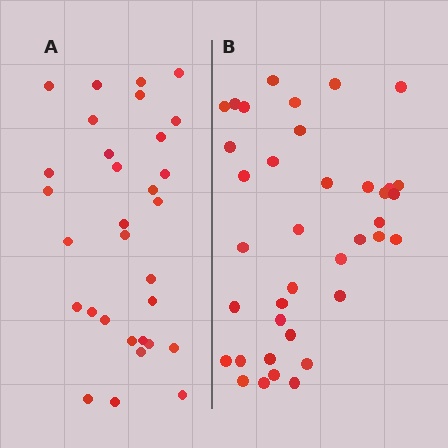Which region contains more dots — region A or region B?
Region B (the right region) has more dots.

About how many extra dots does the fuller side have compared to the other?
Region B has roughly 8 or so more dots than region A.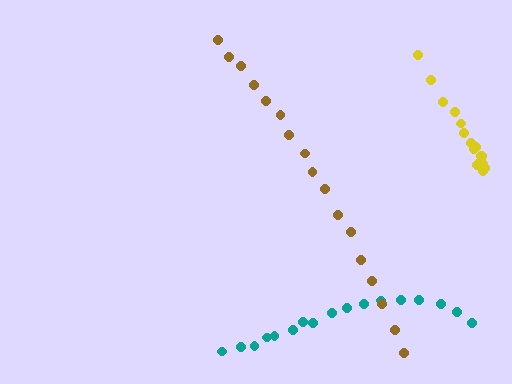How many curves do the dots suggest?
There are 3 distinct paths.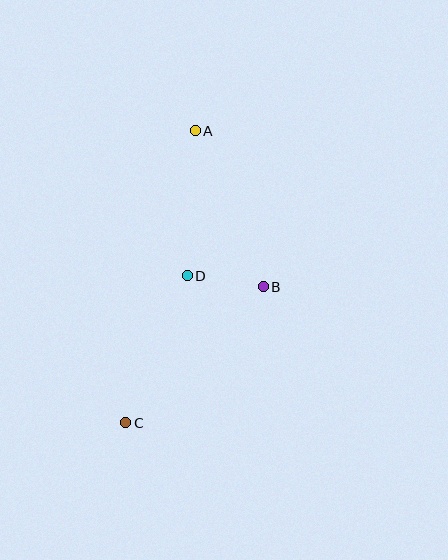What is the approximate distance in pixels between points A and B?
The distance between A and B is approximately 170 pixels.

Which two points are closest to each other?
Points B and D are closest to each other.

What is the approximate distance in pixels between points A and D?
The distance between A and D is approximately 145 pixels.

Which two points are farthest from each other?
Points A and C are farthest from each other.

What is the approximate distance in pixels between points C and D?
The distance between C and D is approximately 160 pixels.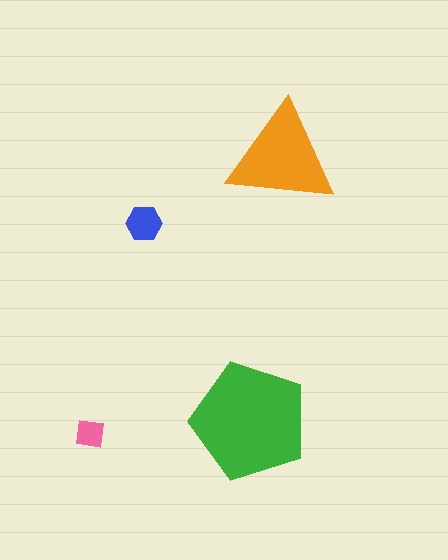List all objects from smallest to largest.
The pink square, the blue hexagon, the orange triangle, the green pentagon.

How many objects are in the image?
There are 4 objects in the image.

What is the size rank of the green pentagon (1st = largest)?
1st.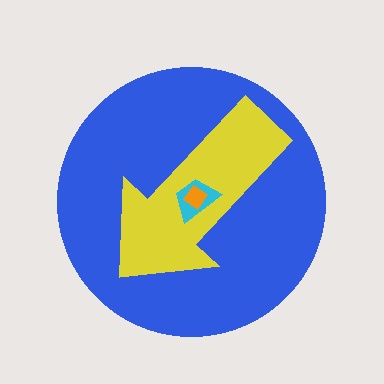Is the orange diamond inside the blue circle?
Yes.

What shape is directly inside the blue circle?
The yellow arrow.